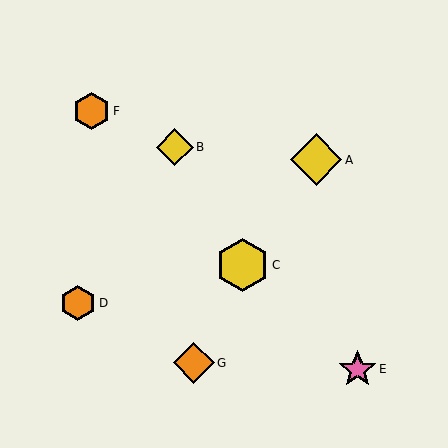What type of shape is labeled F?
Shape F is an orange hexagon.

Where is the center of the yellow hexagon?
The center of the yellow hexagon is at (243, 265).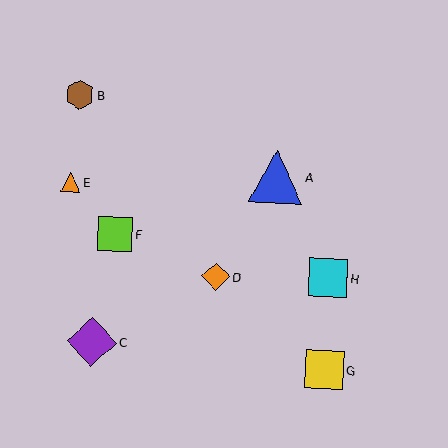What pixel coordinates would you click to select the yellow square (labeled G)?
Click at (324, 370) to select the yellow square G.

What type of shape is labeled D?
Shape D is an orange diamond.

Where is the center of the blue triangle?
The center of the blue triangle is at (276, 177).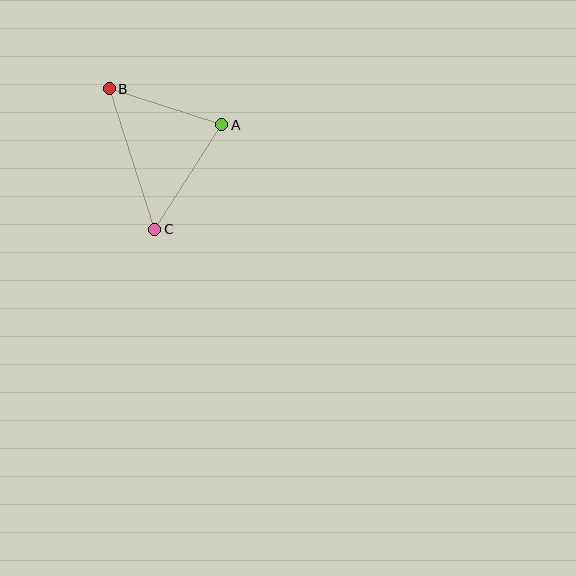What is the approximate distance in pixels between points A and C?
The distance between A and C is approximately 124 pixels.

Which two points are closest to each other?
Points A and B are closest to each other.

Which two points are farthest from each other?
Points B and C are farthest from each other.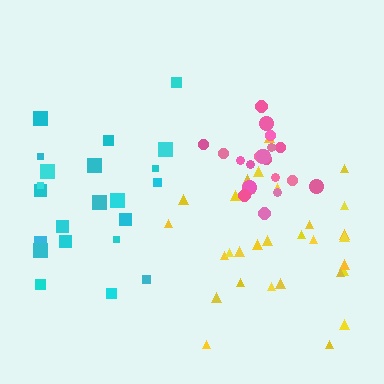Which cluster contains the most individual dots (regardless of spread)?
Yellow (30).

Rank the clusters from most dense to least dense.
pink, yellow, cyan.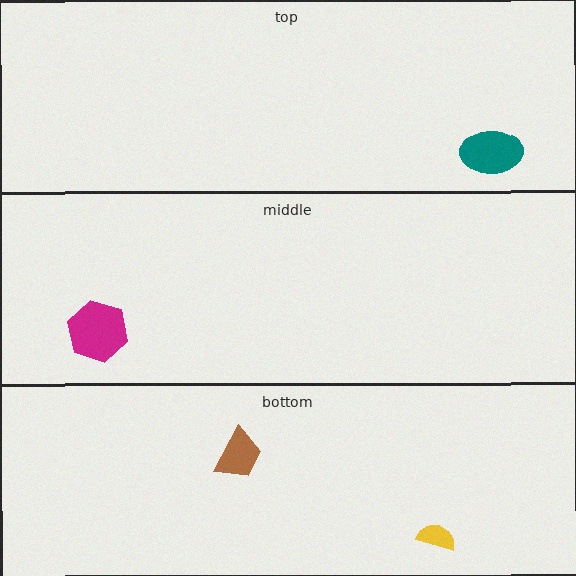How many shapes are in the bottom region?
2.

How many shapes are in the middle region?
1.